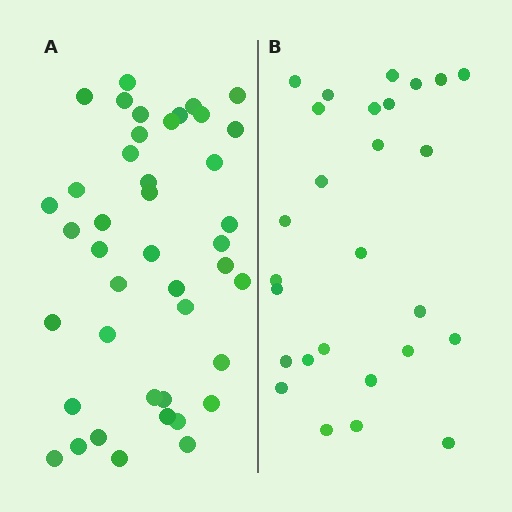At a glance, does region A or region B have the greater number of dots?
Region A (the left region) has more dots.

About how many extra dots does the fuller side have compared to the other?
Region A has approximately 15 more dots than region B.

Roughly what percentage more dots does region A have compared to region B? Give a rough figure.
About 55% more.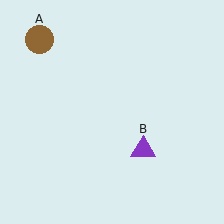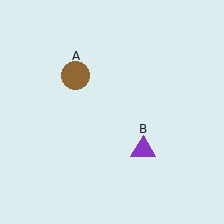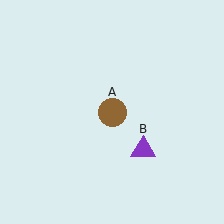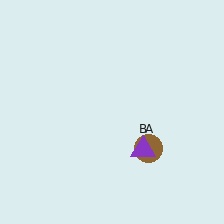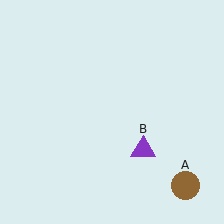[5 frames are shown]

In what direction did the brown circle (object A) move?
The brown circle (object A) moved down and to the right.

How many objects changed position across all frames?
1 object changed position: brown circle (object A).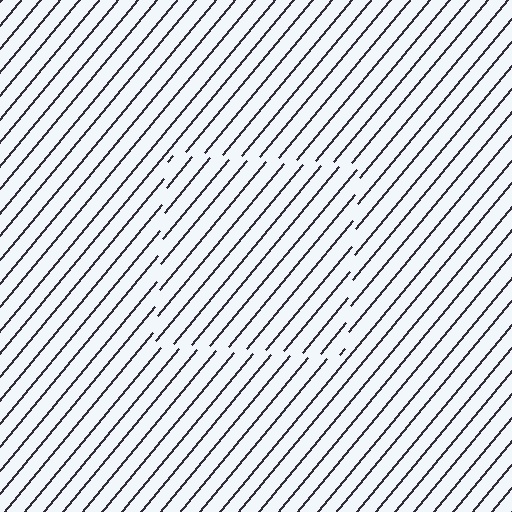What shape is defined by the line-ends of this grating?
An illusory square. The interior of the shape contains the same grating, shifted by half a period — the contour is defined by the phase discontinuity where line-ends from the inner and outer gratings abut.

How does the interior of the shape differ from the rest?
The interior of the shape contains the same grating, shifted by half a period — the contour is defined by the phase discontinuity where line-ends from the inner and outer gratings abut.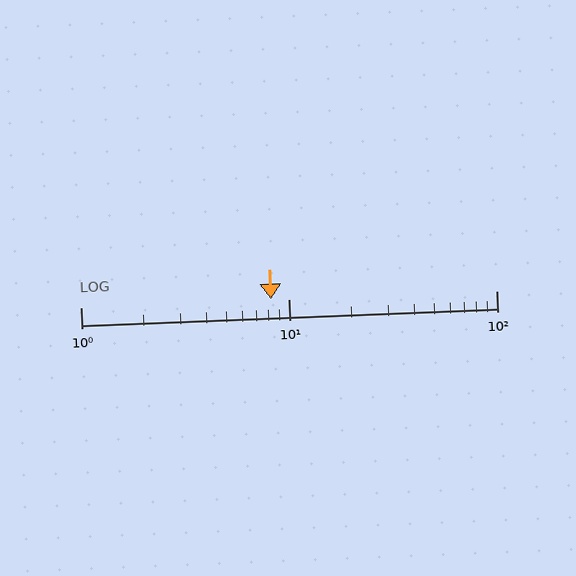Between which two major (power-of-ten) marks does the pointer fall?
The pointer is between 1 and 10.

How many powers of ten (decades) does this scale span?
The scale spans 2 decades, from 1 to 100.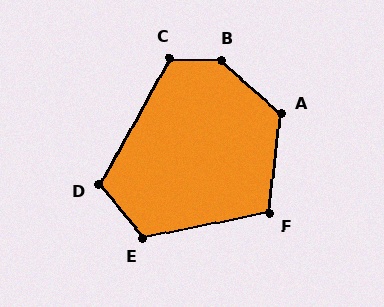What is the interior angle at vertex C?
Approximately 117 degrees (obtuse).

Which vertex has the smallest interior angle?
F, at approximately 108 degrees.